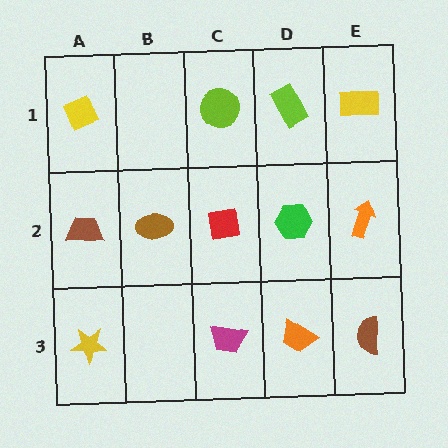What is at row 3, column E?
A brown semicircle.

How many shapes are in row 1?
4 shapes.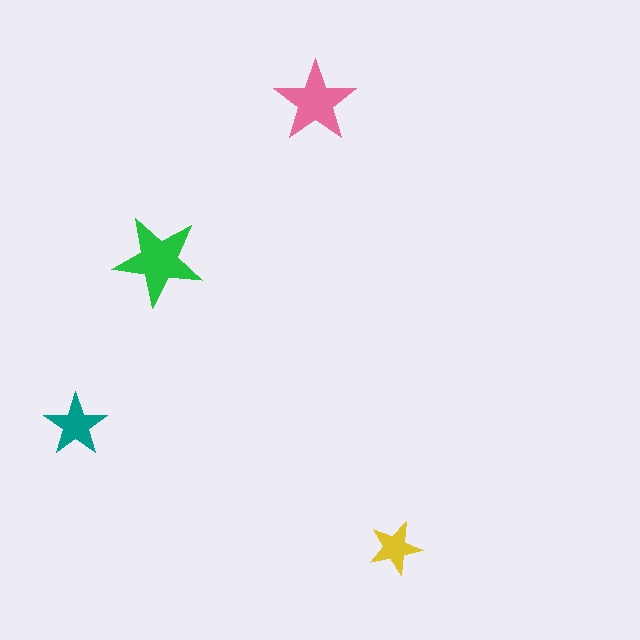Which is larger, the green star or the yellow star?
The green one.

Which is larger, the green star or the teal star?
The green one.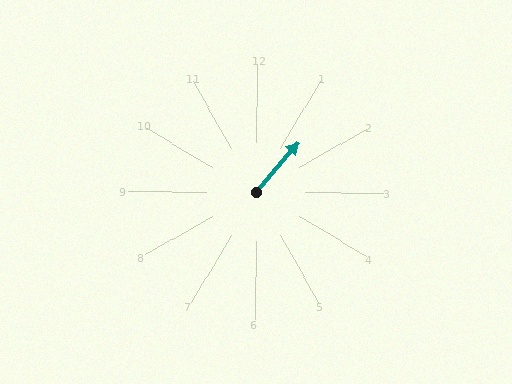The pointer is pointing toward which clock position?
Roughly 1 o'clock.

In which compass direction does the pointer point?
Northeast.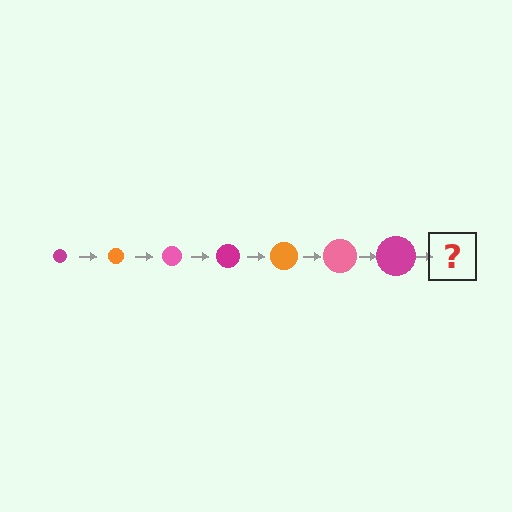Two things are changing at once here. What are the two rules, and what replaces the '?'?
The two rules are that the circle grows larger each step and the color cycles through magenta, orange, and pink. The '?' should be an orange circle, larger than the previous one.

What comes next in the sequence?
The next element should be an orange circle, larger than the previous one.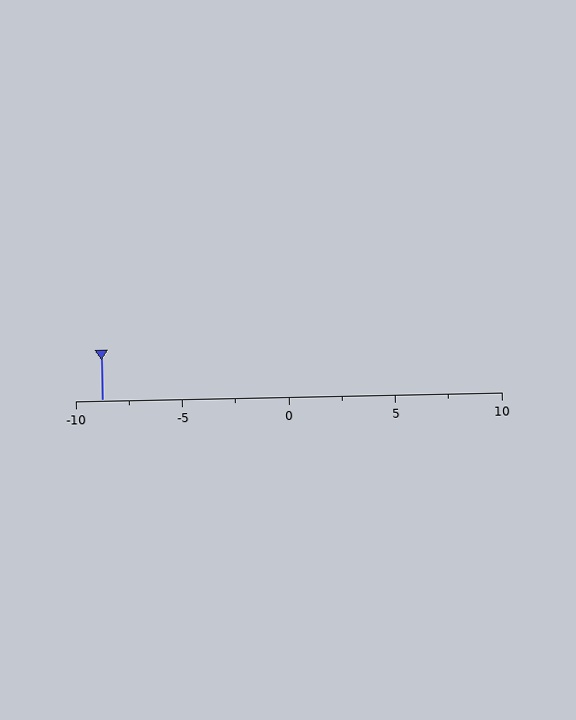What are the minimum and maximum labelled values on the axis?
The axis runs from -10 to 10.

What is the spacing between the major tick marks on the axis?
The major ticks are spaced 5 apart.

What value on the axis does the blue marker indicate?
The marker indicates approximately -8.8.